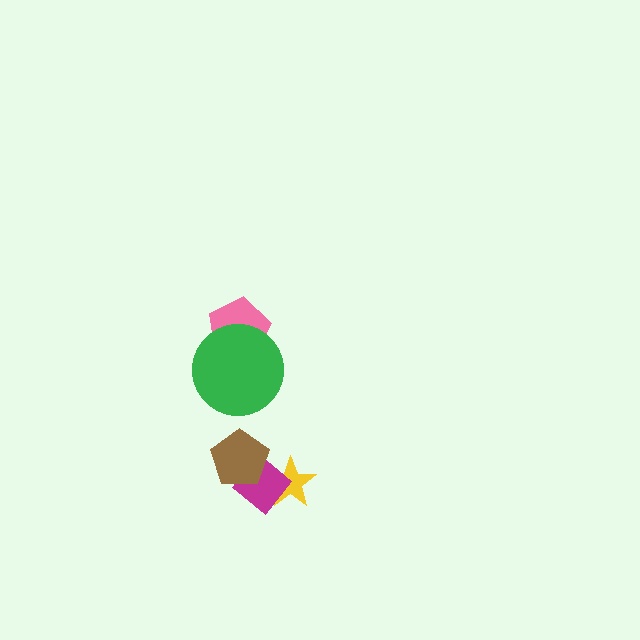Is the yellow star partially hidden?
Yes, it is partially covered by another shape.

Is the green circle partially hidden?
No, no other shape covers it.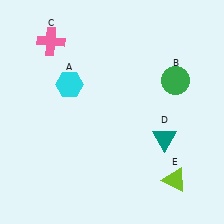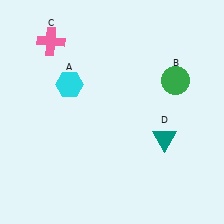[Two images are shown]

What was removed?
The lime triangle (E) was removed in Image 2.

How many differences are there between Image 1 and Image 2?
There is 1 difference between the two images.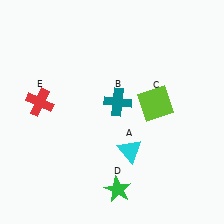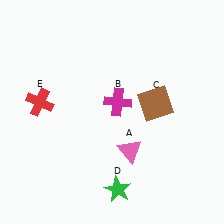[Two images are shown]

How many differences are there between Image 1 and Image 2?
There are 3 differences between the two images.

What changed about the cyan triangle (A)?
In Image 1, A is cyan. In Image 2, it changed to pink.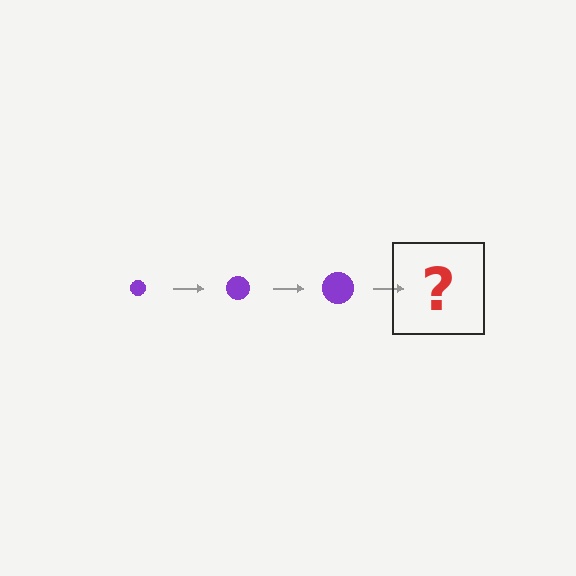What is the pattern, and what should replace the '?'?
The pattern is that the circle gets progressively larger each step. The '?' should be a purple circle, larger than the previous one.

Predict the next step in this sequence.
The next step is a purple circle, larger than the previous one.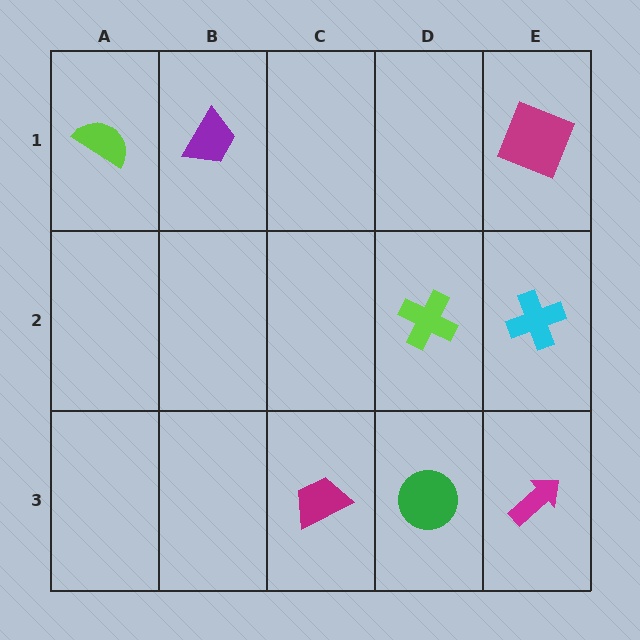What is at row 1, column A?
A lime semicircle.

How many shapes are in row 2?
2 shapes.